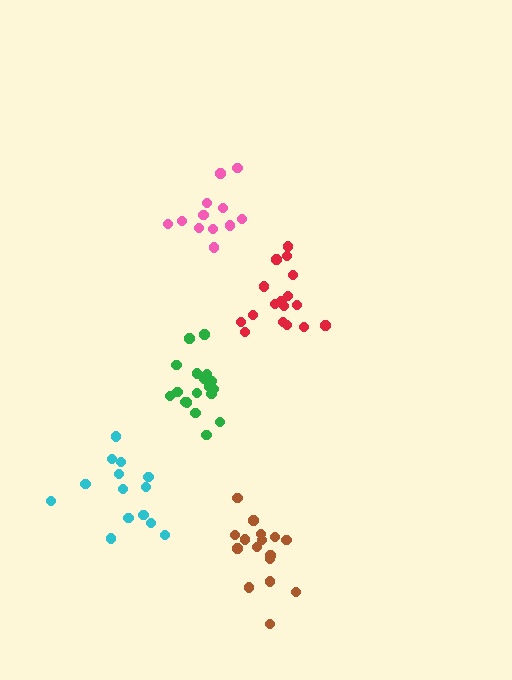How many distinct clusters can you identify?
There are 5 distinct clusters.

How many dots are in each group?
Group 1: 14 dots, Group 2: 12 dots, Group 3: 17 dots, Group 4: 18 dots, Group 5: 16 dots (77 total).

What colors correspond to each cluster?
The clusters are colored: cyan, pink, red, green, brown.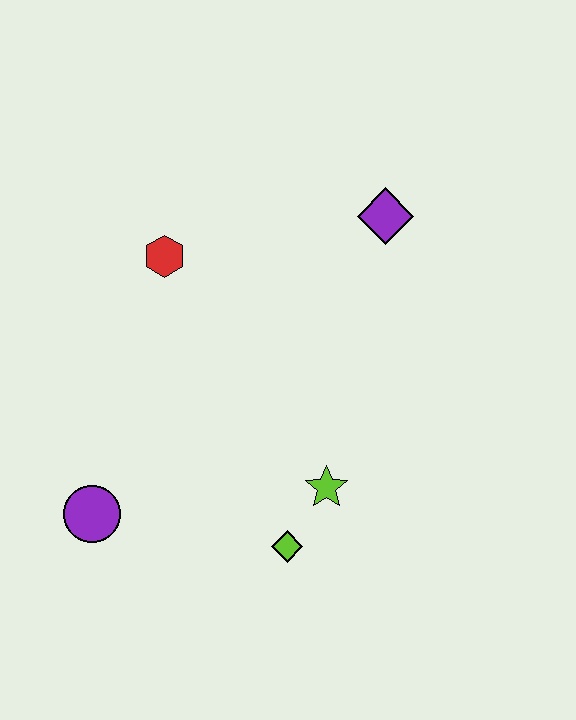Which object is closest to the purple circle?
The lime diamond is closest to the purple circle.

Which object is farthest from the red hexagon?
The lime diamond is farthest from the red hexagon.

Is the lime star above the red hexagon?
No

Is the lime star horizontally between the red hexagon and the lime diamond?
No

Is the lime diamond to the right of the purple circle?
Yes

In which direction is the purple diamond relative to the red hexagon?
The purple diamond is to the right of the red hexagon.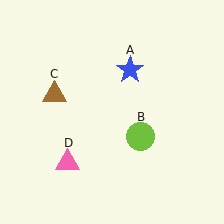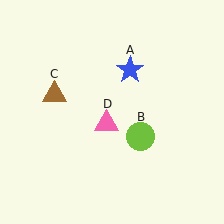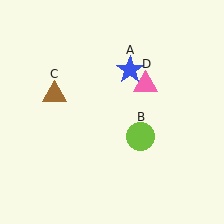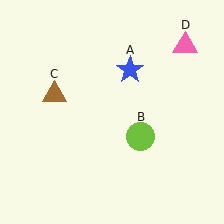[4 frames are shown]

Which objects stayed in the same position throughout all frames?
Blue star (object A) and lime circle (object B) and brown triangle (object C) remained stationary.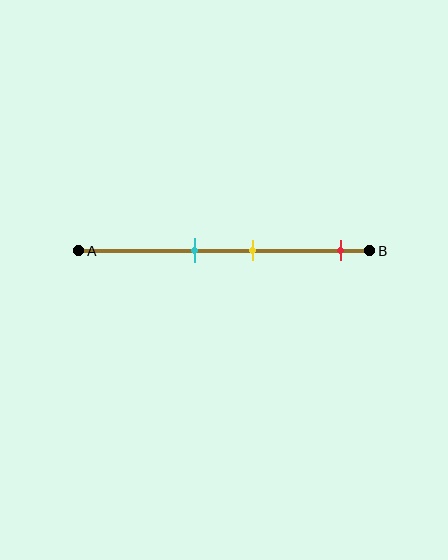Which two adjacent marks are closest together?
The cyan and yellow marks are the closest adjacent pair.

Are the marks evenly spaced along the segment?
No, the marks are not evenly spaced.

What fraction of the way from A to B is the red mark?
The red mark is approximately 90% (0.9) of the way from A to B.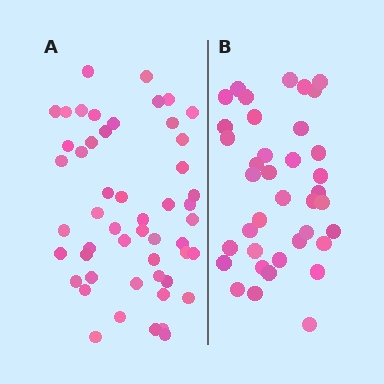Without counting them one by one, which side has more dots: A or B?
Region A (the left region) has more dots.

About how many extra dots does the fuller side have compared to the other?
Region A has approximately 15 more dots than region B.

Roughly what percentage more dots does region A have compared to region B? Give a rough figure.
About 35% more.